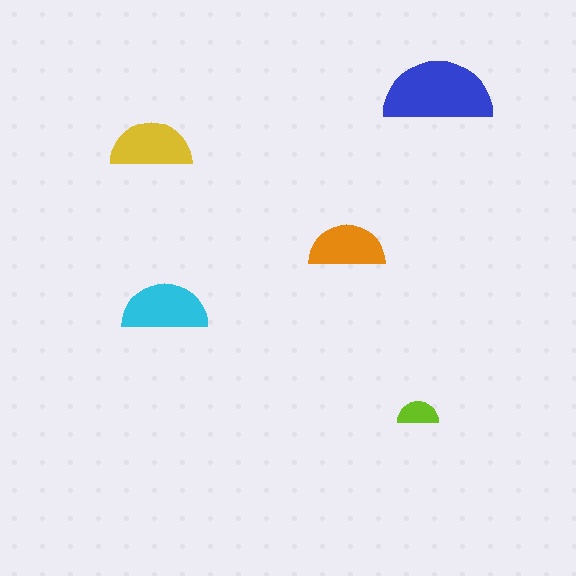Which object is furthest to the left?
The yellow semicircle is leftmost.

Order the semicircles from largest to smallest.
the blue one, the cyan one, the yellow one, the orange one, the lime one.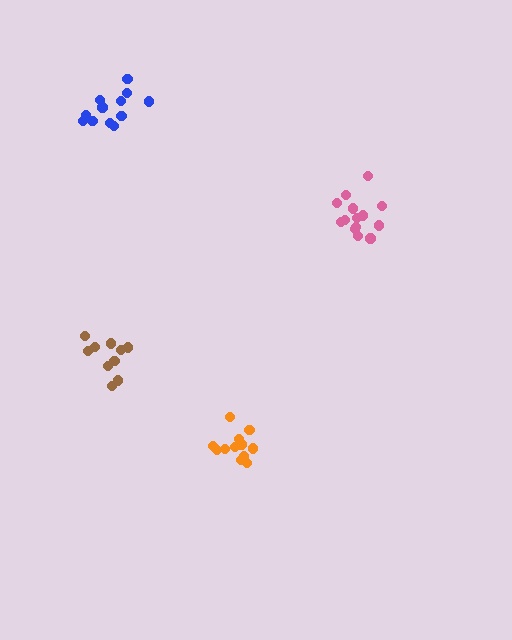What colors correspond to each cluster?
The clusters are colored: blue, brown, orange, pink.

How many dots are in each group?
Group 1: 12 dots, Group 2: 10 dots, Group 3: 12 dots, Group 4: 14 dots (48 total).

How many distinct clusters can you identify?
There are 4 distinct clusters.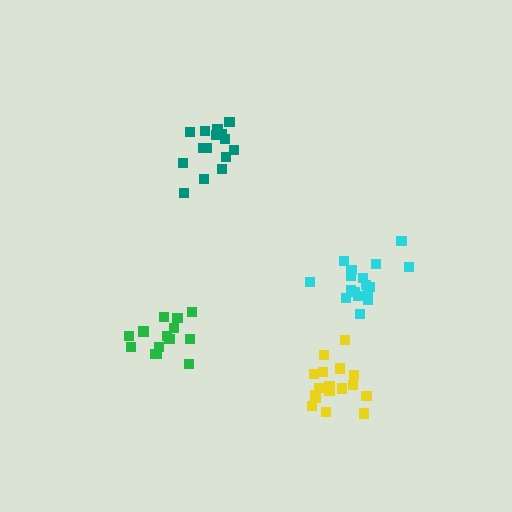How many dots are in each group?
Group 1: 16 dots, Group 2: 17 dots, Group 3: 14 dots, Group 4: 18 dots (65 total).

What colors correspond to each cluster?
The clusters are colored: teal, cyan, green, yellow.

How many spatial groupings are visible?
There are 4 spatial groupings.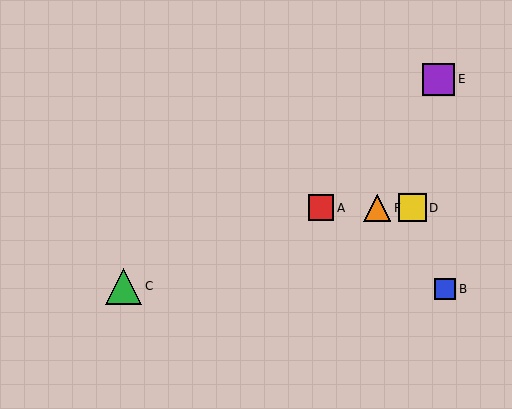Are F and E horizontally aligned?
No, F is at y≈208 and E is at y≈79.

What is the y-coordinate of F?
Object F is at y≈208.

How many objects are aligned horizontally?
3 objects (A, D, F) are aligned horizontally.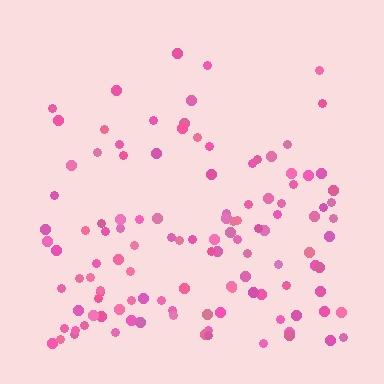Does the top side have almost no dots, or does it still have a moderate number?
Still a moderate number, just noticeably fewer than the bottom.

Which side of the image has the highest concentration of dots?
The bottom.